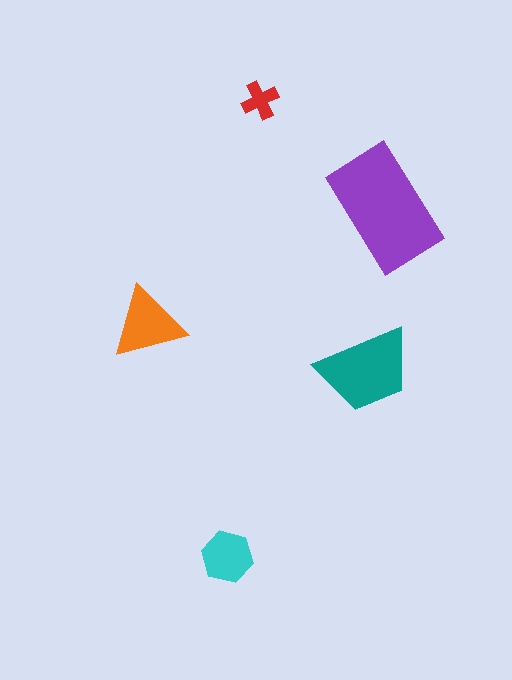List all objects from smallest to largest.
The red cross, the cyan hexagon, the orange triangle, the teal trapezoid, the purple rectangle.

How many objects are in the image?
There are 5 objects in the image.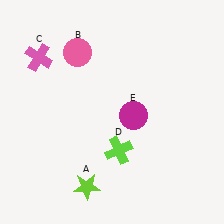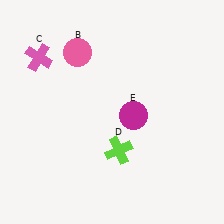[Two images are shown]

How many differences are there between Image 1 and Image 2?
There is 1 difference between the two images.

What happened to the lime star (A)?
The lime star (A) was removed in Image 2. It was in the bottom-left area of Image 1.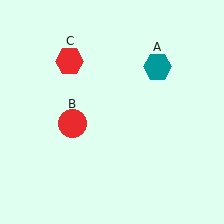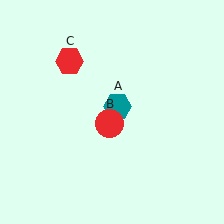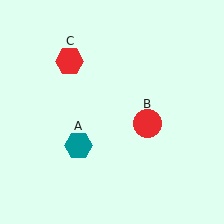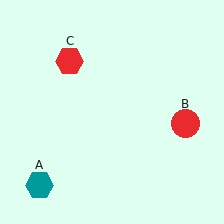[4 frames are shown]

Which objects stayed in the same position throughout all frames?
Red hexagon (object C) remained stationary.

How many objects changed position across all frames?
2 objects changed position: teal hexagon (object A), red circle (object B).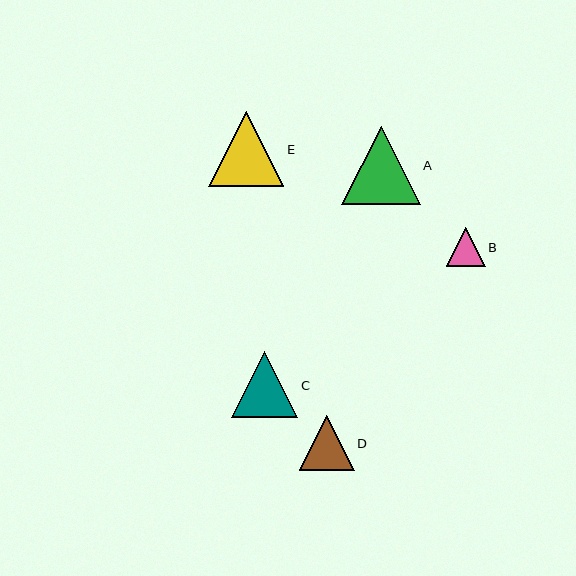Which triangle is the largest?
Triangle A is the largest with a size of approximately 78 pixels.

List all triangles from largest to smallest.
From largest to smallest: A, E, C, D, B.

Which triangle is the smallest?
Triangle B is the smallest with a size of approximately 39 pixels.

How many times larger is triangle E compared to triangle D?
Triangle E is approximately 1.4 times the size of triangle D.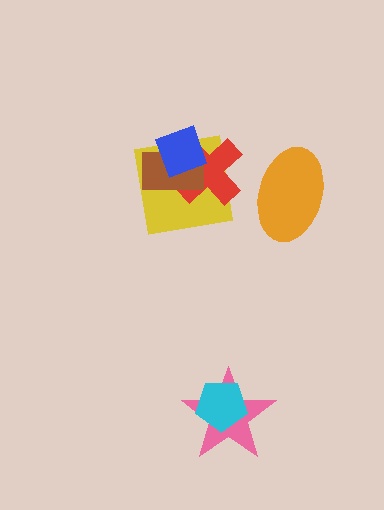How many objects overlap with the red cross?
3 objects overlap with the red cross.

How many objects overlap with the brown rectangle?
3 objects overlap with the brown rectangle.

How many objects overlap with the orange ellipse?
0 objects overlap with the orange ellipse.